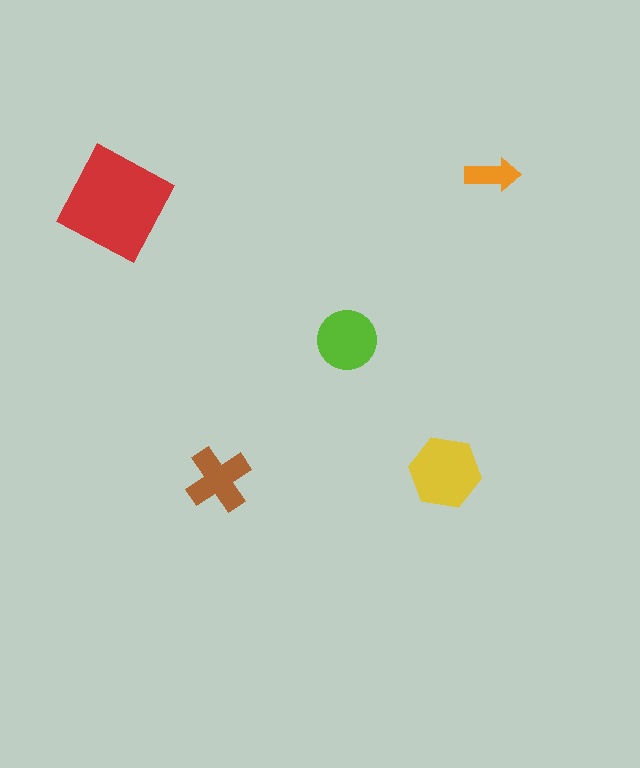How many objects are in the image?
There are 5 objects in the image.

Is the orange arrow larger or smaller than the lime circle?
Smaller.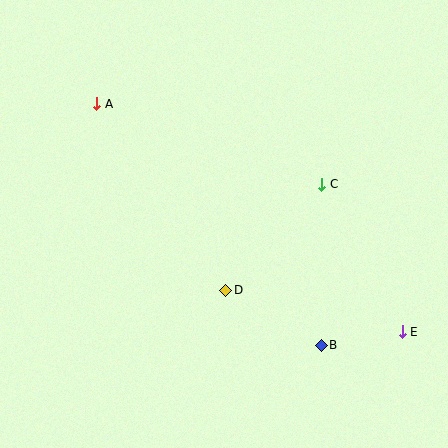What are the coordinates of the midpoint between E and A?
The midpoint between E and A is at (249, 218).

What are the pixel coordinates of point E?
Point E is at (402, 332).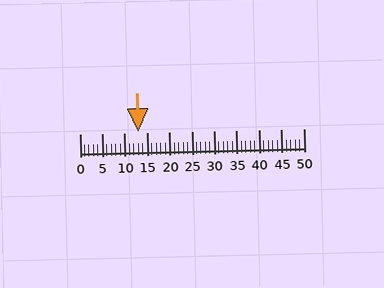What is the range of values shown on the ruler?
The ruler shows values from 0 to 50.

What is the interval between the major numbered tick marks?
The major tick marks are spaced 5 units apart.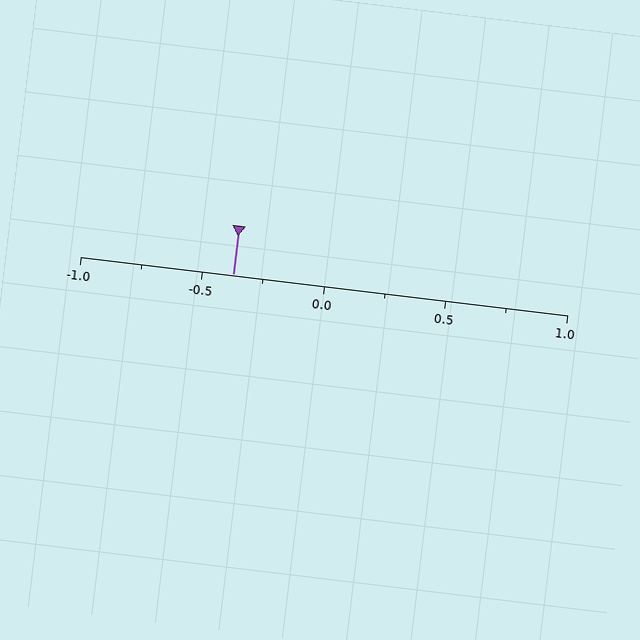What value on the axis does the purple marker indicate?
The marker indicates approximately -0.38.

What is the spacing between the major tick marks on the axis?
The major ticks are spaced 0.5 apart.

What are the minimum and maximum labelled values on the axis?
The axis runs from -1.0 to 1.0.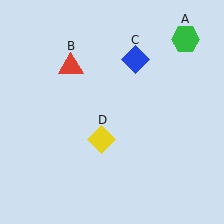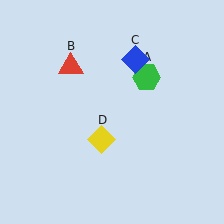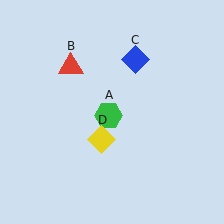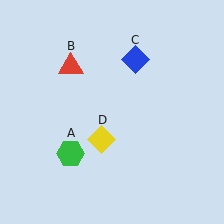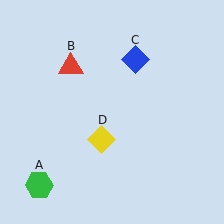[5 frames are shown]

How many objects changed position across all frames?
1 object changed position: green hexagon (object A).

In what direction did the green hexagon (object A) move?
The green hexagon (object A) moved down and to the left.